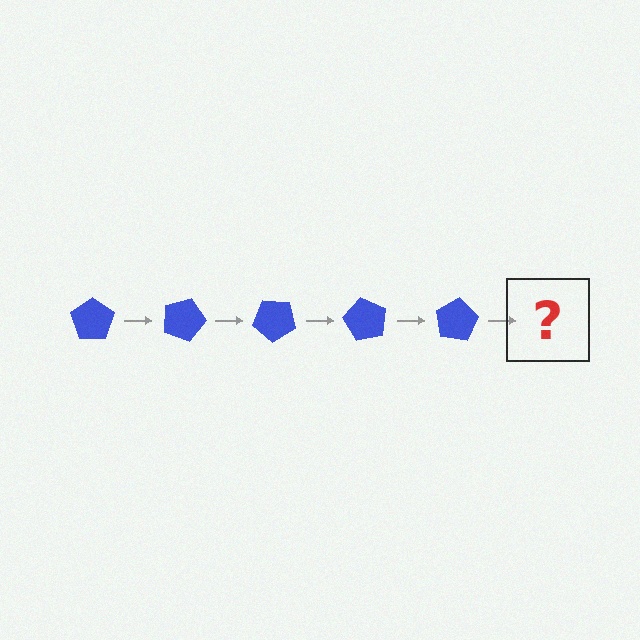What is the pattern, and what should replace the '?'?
The pattern is that the pentagon rotates 20 degrees each step. The '?' should be a blue pentagon rotated 100 degrees.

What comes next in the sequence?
The next element should be a blue pentagon rotated 100 degrees.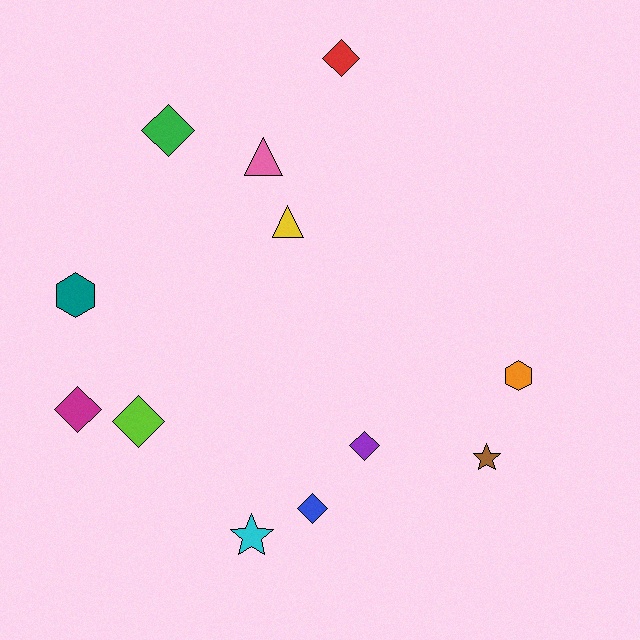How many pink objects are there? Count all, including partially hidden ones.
There is 1 pink object.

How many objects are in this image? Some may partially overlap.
There are 12 objects.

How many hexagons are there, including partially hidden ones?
There are 2 hexagons.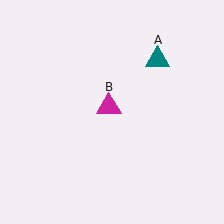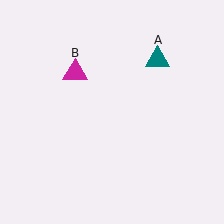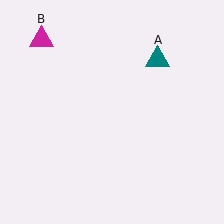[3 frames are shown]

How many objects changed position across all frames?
1 object changed position: magenta triangle (object B).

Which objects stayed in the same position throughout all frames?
Teal triangle (object A) remained stationary.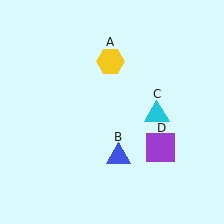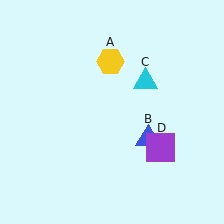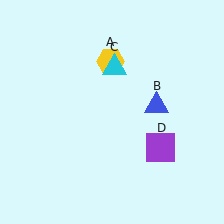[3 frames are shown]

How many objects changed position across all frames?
2 objects changed position: blue triangle (object B), cyan triangle (object C).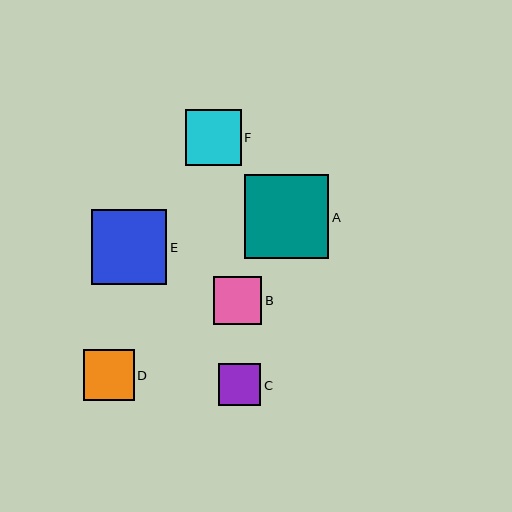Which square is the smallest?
Square C is the smallest with a size of approximately 42 pixels.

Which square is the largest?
Square A is the largest with a size of approximately 85 pixels.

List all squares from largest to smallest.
From largest to smallest: A, E, F, D, B, C.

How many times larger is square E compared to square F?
Square E is approximately 1.3 times the size of square F.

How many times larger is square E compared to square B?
Square E is approximately 1.6 times the size of square B.